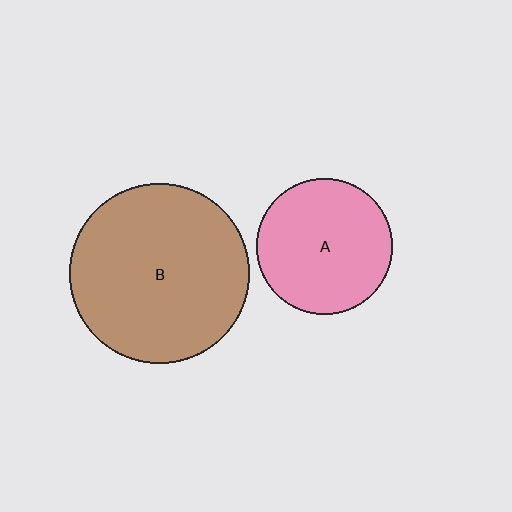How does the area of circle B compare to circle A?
Approximately 1.8 times.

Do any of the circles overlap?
No, none of the circles overlap.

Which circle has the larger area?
Circle B (brown).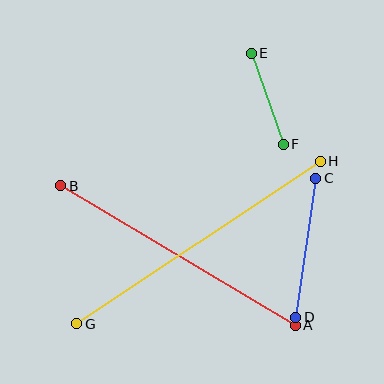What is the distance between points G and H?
The distance is approximately 293 pixels.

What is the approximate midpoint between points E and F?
The midpoint is at approximately (267, 99) pixels.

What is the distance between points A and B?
The distance is approximately 273 pixels.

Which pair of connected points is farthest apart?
Points G and H are farthest apart.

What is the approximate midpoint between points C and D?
The midpoint is at approximately (306, 248) pixels.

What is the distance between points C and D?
The distance is approximately 140 pixels.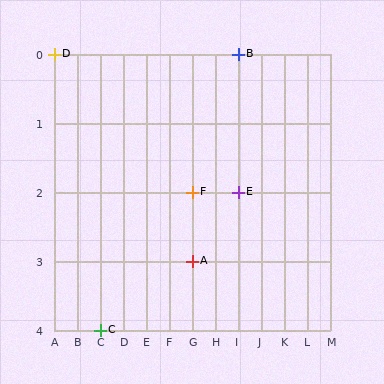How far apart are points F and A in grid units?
Points F and A are 1 row apart.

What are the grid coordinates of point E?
Point E is at grid coordinates (I, 2).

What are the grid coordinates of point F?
Point F is at grid coordinates (G, 2).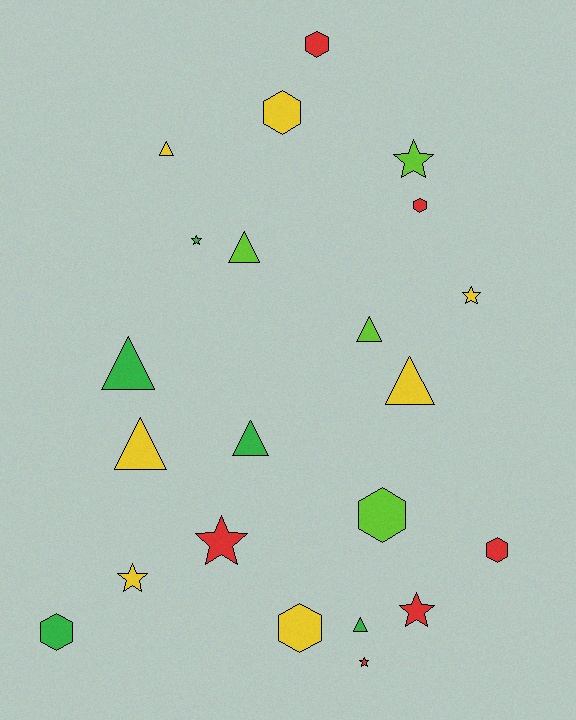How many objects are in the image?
There are 22 objects.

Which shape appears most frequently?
Triangle, with 8 objects.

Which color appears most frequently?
Yellow, with 7 objects.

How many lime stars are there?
There is 1 lime star.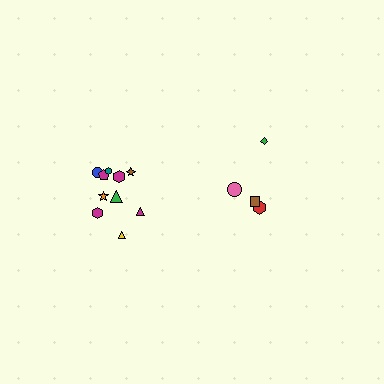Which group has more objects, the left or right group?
The left group.